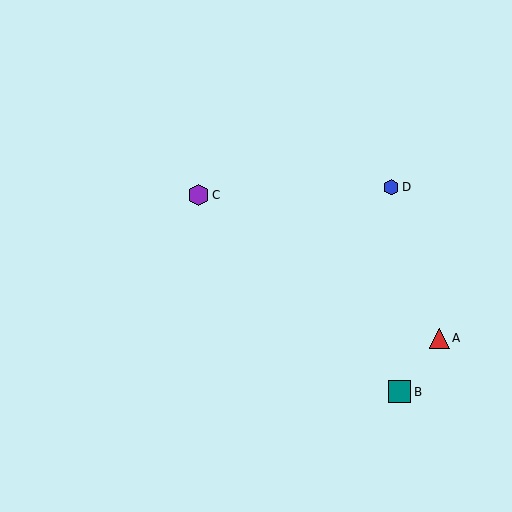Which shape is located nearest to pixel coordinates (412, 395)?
The teal square (labeled B) at (400, 392) is nearest to that location.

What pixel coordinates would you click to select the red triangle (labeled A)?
Click at (439, 338) to select the red triangle A.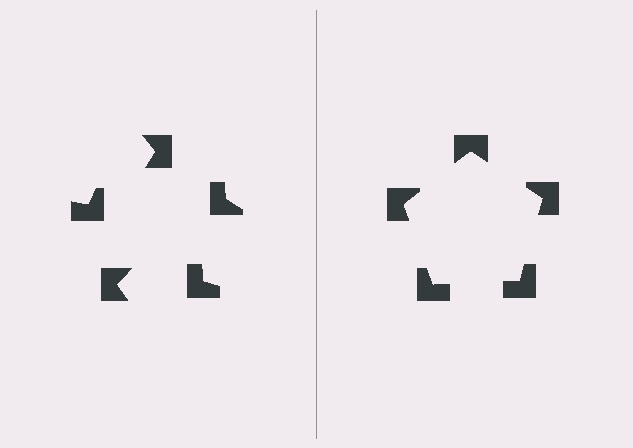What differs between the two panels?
The notched squares are positioned identically on both sides; only the wedge orientations differ. On the right they align to a pentagon; on the left they are misaligned.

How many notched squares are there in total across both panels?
10 — 5 on each side.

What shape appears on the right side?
An illusory pentagon.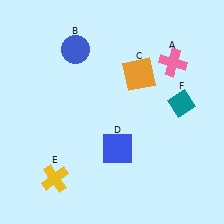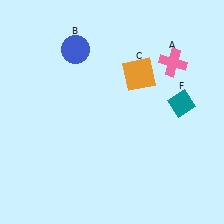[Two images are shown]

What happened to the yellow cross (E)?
The yellow cross (E) was removed in Image 2. It was in the bottom-left area of Image 1.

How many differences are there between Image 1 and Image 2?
There are 2 differences between the two images.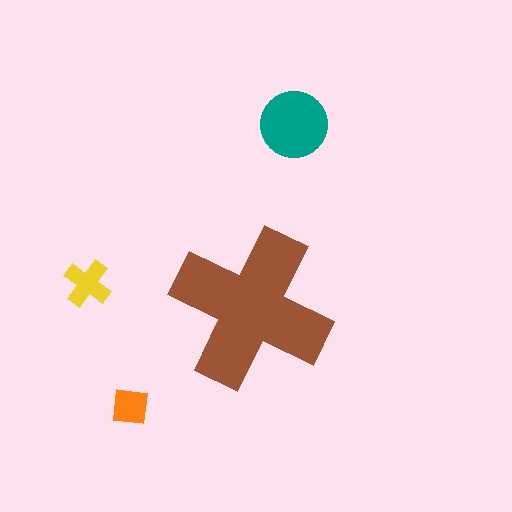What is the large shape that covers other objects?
A brown cross.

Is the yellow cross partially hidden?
No, the yellow cross is fully visible.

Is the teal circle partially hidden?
No, the teal circle is fully visible.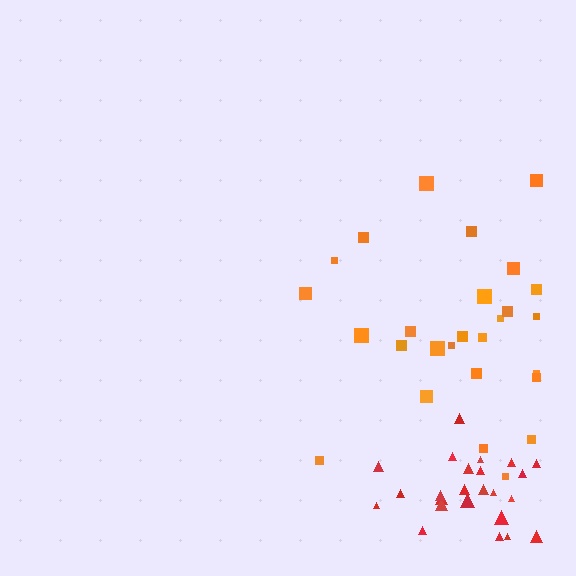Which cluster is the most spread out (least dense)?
Orange.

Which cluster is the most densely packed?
Red.